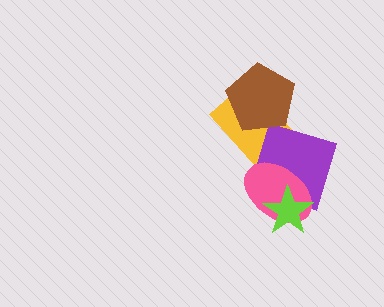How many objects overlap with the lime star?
2 objects overlap with the lime star.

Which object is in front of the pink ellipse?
The lime star is in front of the pink ellipse.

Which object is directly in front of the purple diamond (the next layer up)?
The pink ellipse is directly in front of the purple diamond.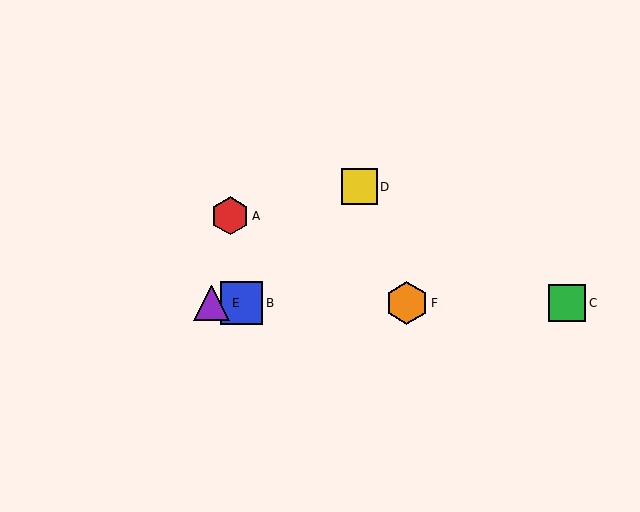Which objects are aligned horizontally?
Objects B, C, E, F are aligned horizontally.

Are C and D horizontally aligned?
No, C is at y≈303 and D is at y≈187.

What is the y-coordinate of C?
Object C is at y≈303.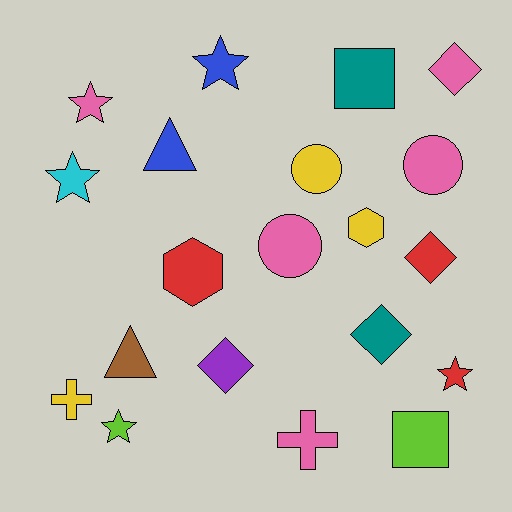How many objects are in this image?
There are 20 objects.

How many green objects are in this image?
There are no green objects.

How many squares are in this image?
There are 2 squares.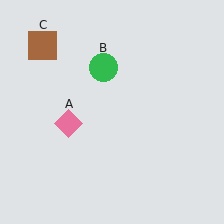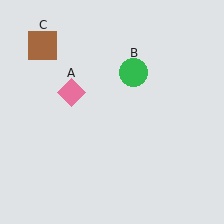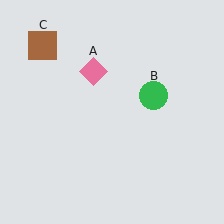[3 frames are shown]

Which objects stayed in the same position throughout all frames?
Brown square (object C) remained stationary.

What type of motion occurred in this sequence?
The pink diamond (object A), green circle (object B) rotated clockwise around the center of the scene.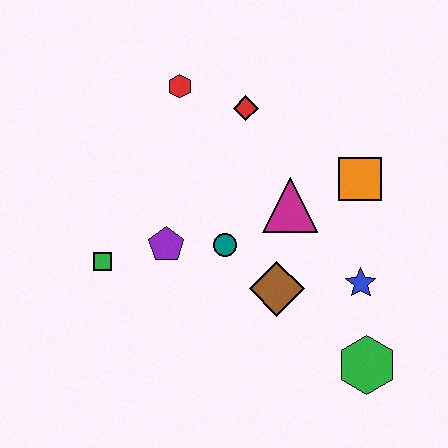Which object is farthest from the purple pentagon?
The green hexagon is farthest from the purple pentagon.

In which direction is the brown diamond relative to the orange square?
The brown diamond is below the orange square.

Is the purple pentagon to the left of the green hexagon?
Yes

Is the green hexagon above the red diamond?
No